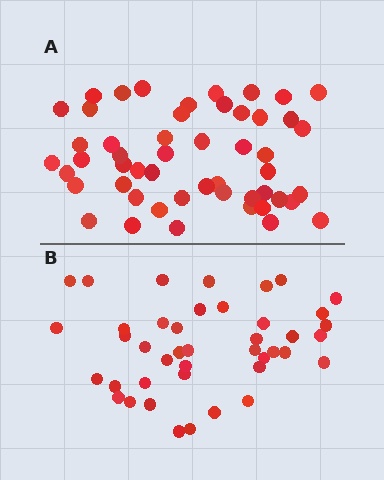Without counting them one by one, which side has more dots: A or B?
Region A (the top region) has more dots.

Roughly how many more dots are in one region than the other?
Region A has roughly 8 or so more dots than region B.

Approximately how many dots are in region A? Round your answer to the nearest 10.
About 50 dots. (The exact count is 51, which rounds to 50.)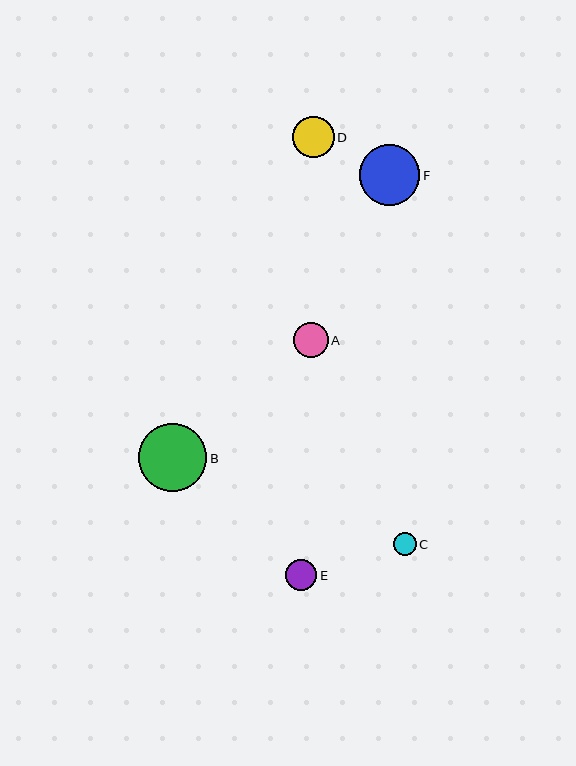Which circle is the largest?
Circle B is the largest with a size of approximately 68 pixels.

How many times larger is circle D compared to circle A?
Circle D is approximately 1.2 times the size of circle A.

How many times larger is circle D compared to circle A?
Circle D is approximately 1.2 times the size of circle A.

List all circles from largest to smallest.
From largest to smallest: B, F, D, A, E, C.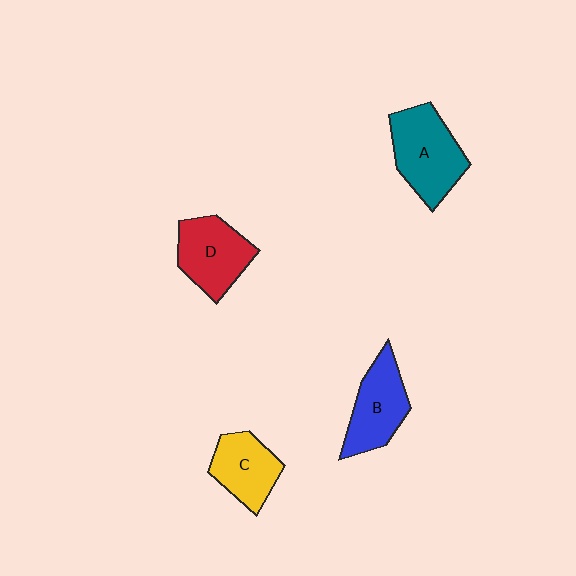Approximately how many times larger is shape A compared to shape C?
Approximately 1.4 times.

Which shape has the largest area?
Shape A (teal).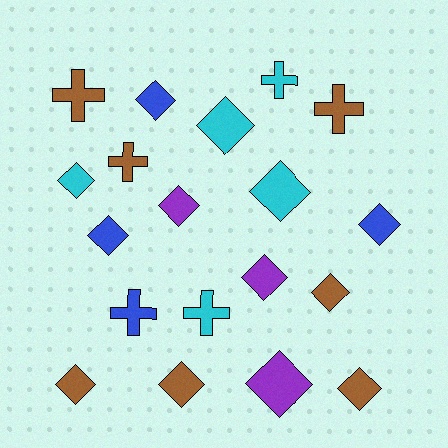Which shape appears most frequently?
Diamond, with 13 objects.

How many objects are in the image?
There are 19 objects.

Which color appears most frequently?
Brown, with 7 objects.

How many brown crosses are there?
There are 3 brown crosses.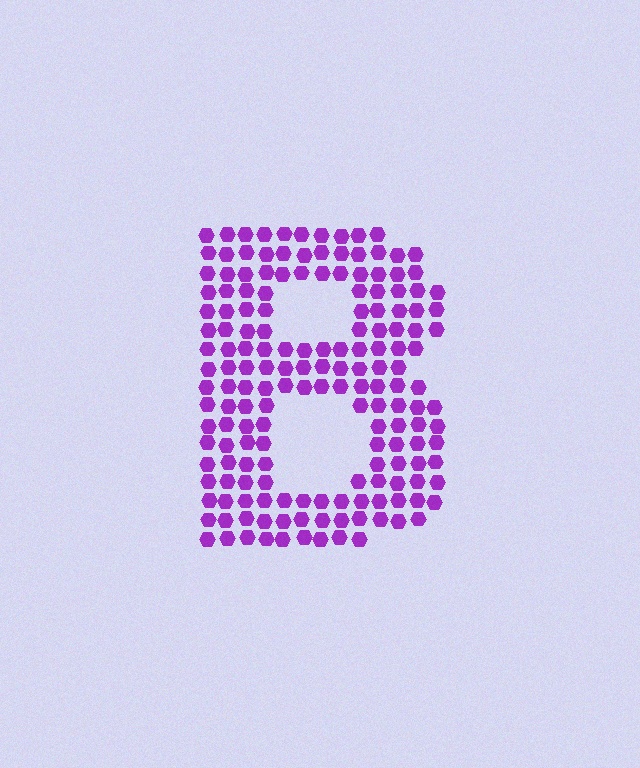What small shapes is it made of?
It is made of small hexagons.